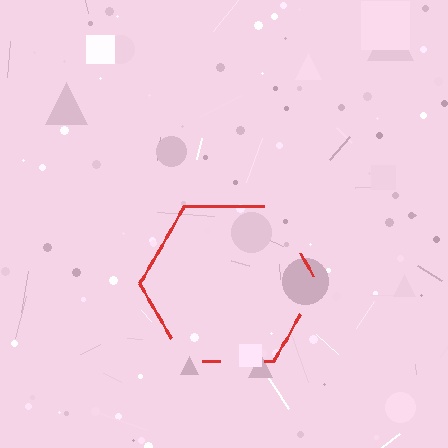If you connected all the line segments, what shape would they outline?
They would outline a hexagon.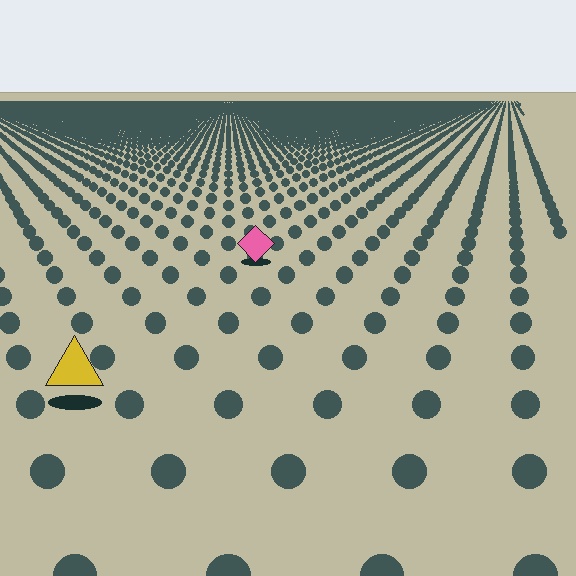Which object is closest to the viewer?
The yellow triangle is closest. The texture marks near it are larger and more spread out.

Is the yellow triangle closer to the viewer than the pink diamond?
Yes. The yellow triangle is closer — you can tell from the texture gradient: the ground texture is coarser near it.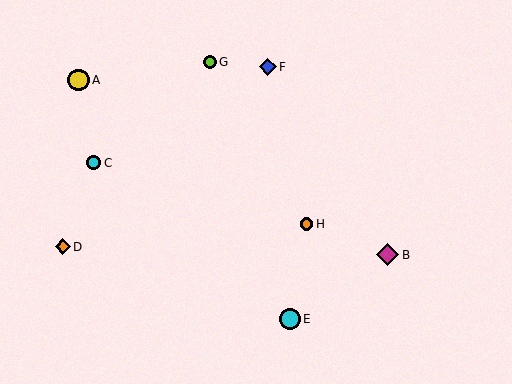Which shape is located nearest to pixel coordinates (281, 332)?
The cyan circle (labeled E) at (290, 319) is nearest to that location.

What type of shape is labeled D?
Shape D is an orange diamond.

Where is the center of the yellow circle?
The center of the yellow circle is at (78, 80).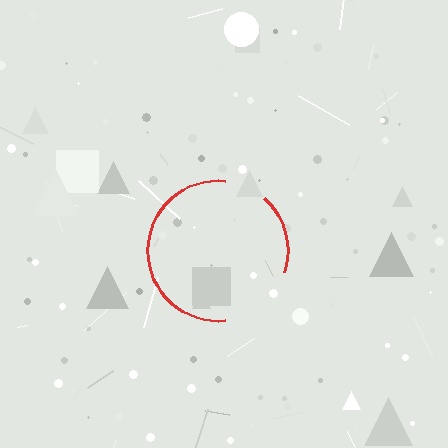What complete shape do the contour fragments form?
The contour fragments form a circle.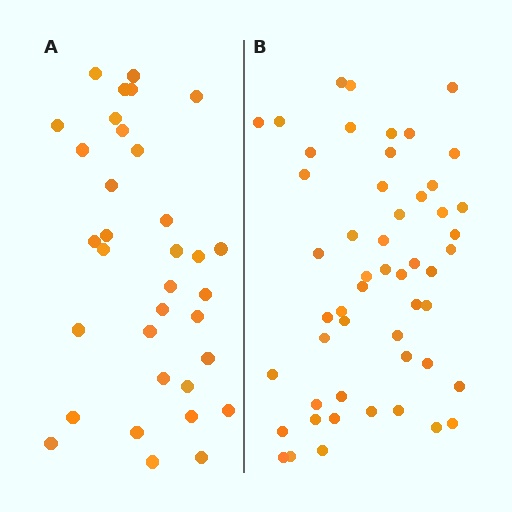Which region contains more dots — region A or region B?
Region B (the right region) has more dots.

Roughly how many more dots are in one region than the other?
Region B has approximately 20 more dots than region A.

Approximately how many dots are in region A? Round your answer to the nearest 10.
About 30 dots. (The exact count is 34, which rounds to 30.)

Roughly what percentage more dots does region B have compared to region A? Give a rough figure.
About 55% more.